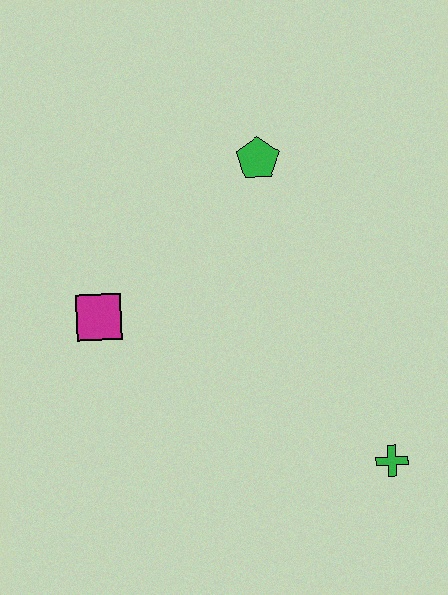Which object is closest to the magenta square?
The green pentagon is closest to the magenta square.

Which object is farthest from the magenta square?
The green cross is farthest from the magenta square.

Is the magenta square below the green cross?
No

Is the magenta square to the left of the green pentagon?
Yes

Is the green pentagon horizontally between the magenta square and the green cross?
Yes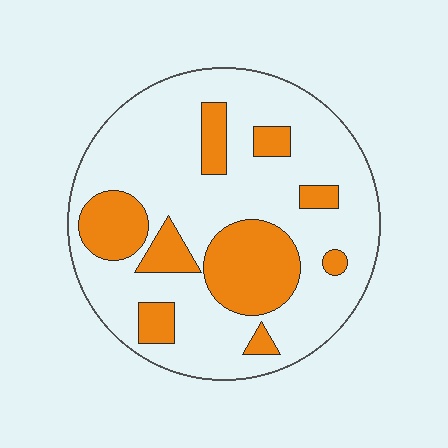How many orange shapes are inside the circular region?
9.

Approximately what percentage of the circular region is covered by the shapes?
Approximately 25%.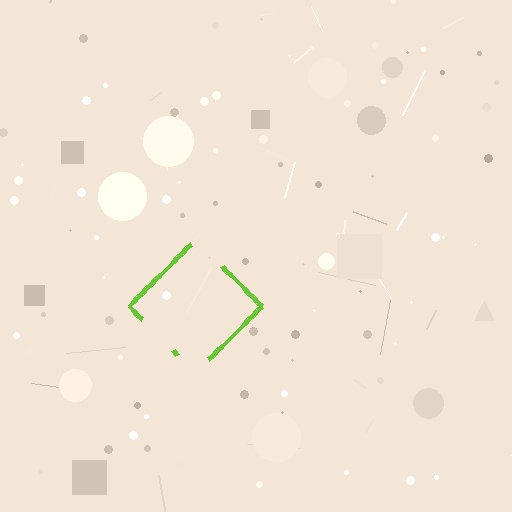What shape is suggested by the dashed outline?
The dashed outline suggests a diamond.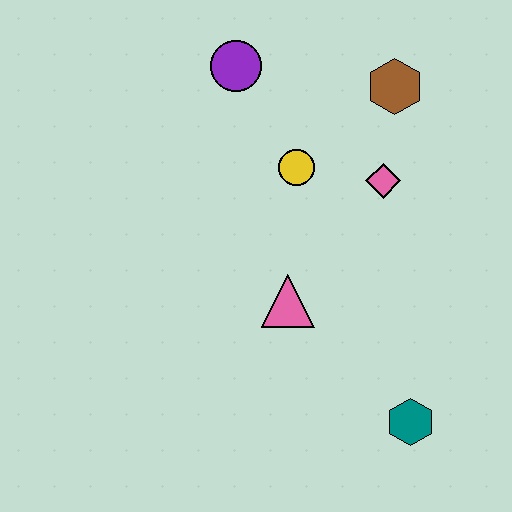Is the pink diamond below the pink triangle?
No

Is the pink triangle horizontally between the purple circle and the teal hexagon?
Yes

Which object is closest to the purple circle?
The yellow circle is closest to the purple circle.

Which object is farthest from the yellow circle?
The teal hexagon is farthest from the yellow circle.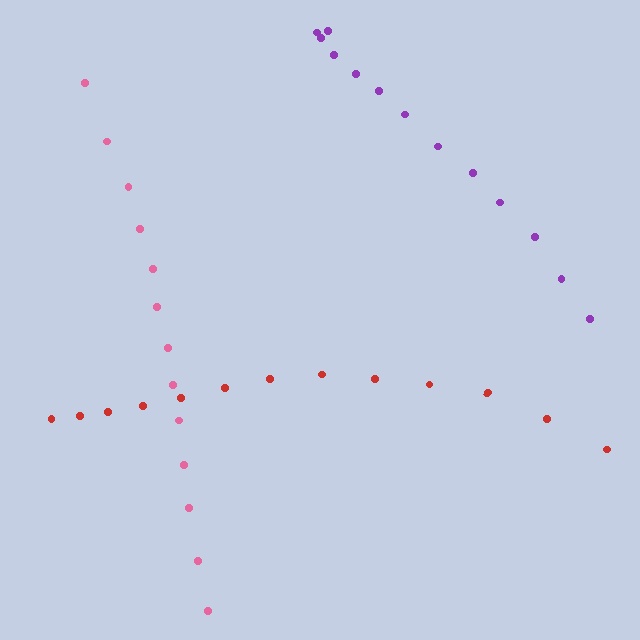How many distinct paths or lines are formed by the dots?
There are 3 distinct paths.